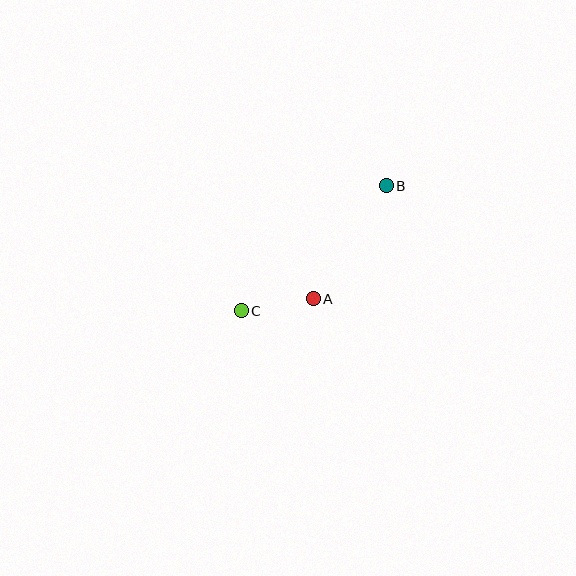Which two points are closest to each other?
Points A and C are closest to each other.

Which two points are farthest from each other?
Points B and C are farthest from each other.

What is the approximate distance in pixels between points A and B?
The distance between A and B is approximately 134 pixels.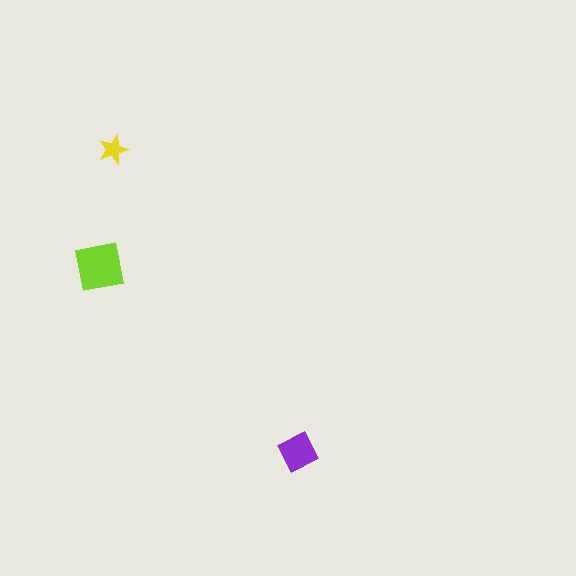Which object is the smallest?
The yellow star.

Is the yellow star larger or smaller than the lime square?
Smaller.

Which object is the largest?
The lime square.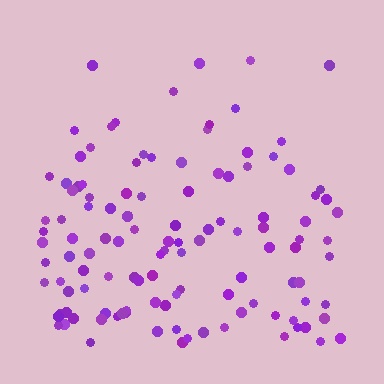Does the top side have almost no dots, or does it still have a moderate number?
Still a moderate number, just noticeably fewer than the bottom.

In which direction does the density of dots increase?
From top to bottom, with the bottom side densest.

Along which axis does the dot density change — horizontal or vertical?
Vertical.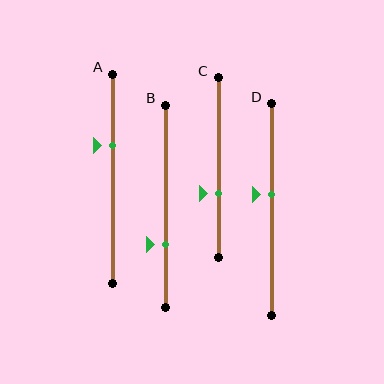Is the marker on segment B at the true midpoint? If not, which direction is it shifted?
No, the marker on segment B is shifted downward by about 19% of the segment length.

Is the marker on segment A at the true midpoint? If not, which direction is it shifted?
No, the marker on segment A is shifted upward by about 16% of the segment length.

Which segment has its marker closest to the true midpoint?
Segment D has its marker closest to the true midpoint.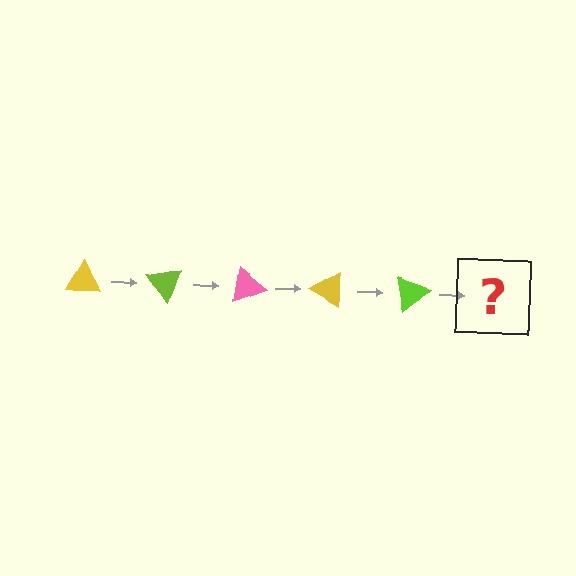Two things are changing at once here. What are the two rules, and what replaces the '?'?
The two rules are that it rotates 50 degrees each step and the color cycles through yellow, lime, and pink. The '?' should be a pink triangle, rotated 250 degrees from the start.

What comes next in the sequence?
The next element should be a pink triangle, rotated 250 degrees from the start.